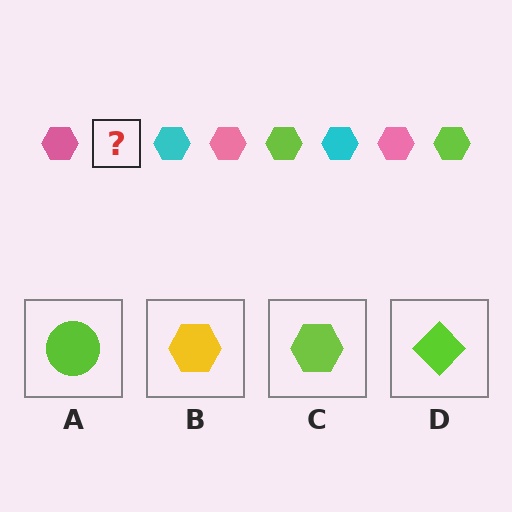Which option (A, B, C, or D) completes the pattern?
C.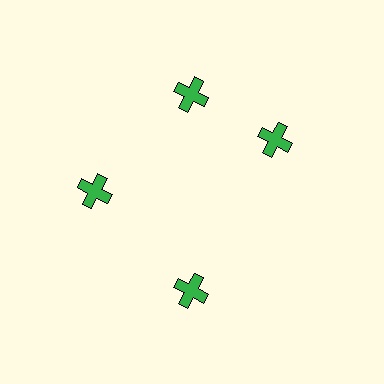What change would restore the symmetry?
The symmetry would be restored by rotating it back into even spacing with its neighbors so that all 4 crosses sit at equal angles and equal distance from the center.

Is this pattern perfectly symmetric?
No. The 4 green crosses are arranged in a ring, but one element near the 3 o'clock position is rotated out of alignment along the ring, breaking the 4-fold rotational symmetry.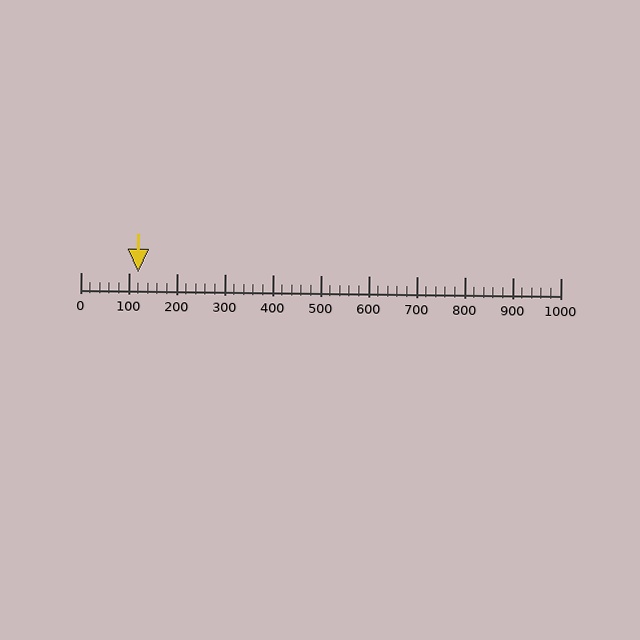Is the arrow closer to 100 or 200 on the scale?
The arrow is closer to 100.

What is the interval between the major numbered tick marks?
The major tick marks are spaced 100 units apart.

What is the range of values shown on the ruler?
The ruler shows values from 0 to 1000.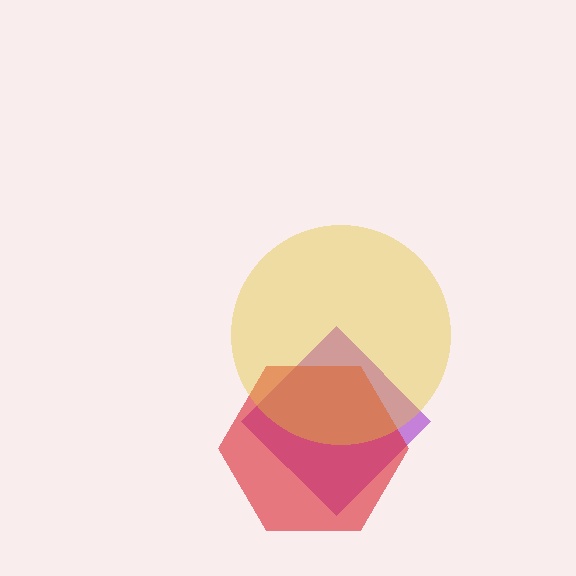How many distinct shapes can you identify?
There are 3 distinct shapes: a purple diamond, a red hexagon, a yellow circle.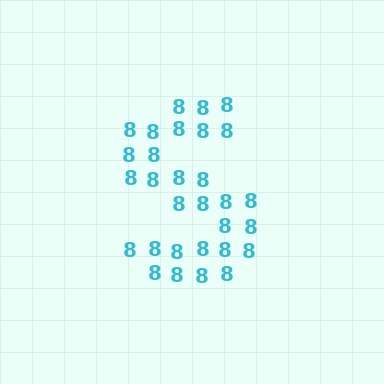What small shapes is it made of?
It is made of small digit 8's.